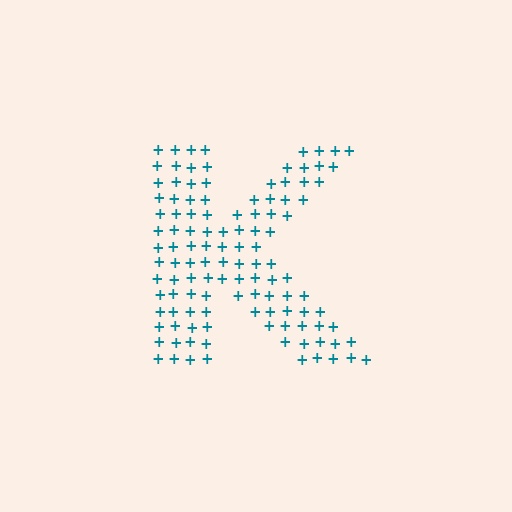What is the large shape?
The large shape is the letter K.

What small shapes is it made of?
It is made of small plus signs.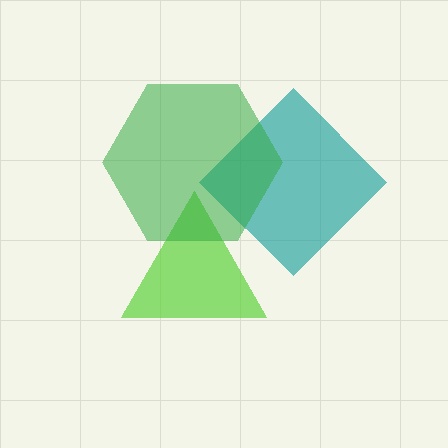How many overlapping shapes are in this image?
There are 3 overlapping shapes in the image.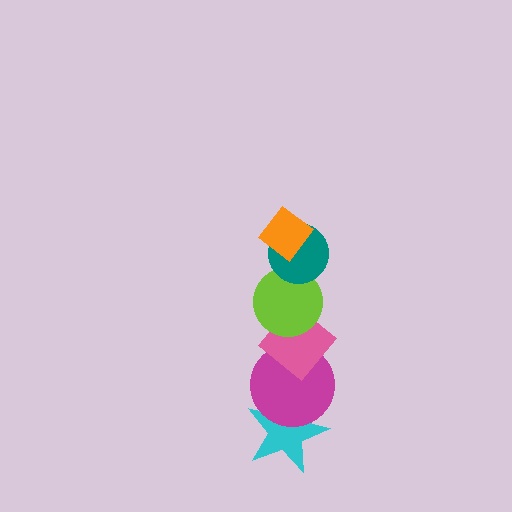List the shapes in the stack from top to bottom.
From top to bottom: the orange diamond, the teal circle, the lime circle, the pink diamond, the magenta circle, the cyan star.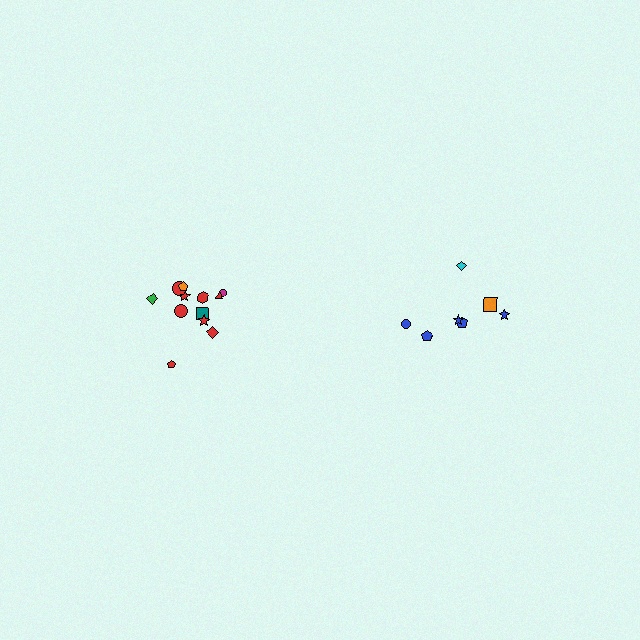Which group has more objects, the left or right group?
The left group.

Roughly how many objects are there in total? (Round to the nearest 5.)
Roughly 20 objects in total.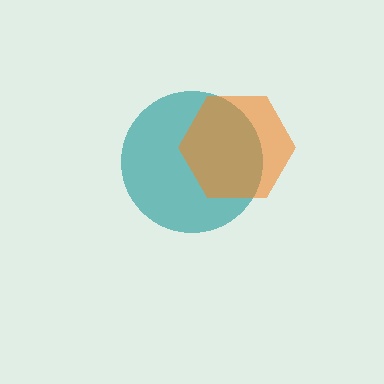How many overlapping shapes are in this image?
There are 2 overlapping shapes in the image.